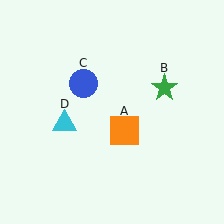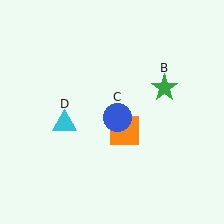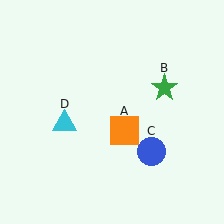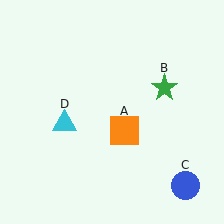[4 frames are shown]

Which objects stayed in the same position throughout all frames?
Orange square (object A) and green star (object B) and cyan triangle (object D) remained stationary.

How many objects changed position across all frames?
1 object changed position: blue circle (object C).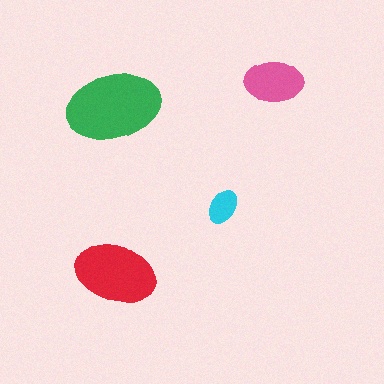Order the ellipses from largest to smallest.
the green one, the red one, the pink one, the cyan one.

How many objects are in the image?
There are 4 objects in the image.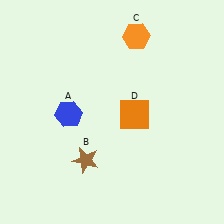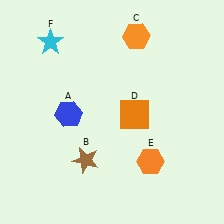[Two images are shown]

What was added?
An orange hexagon (E), a cyan star (F) were added in Image 2.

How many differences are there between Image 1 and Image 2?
There are 2 differences between the two images.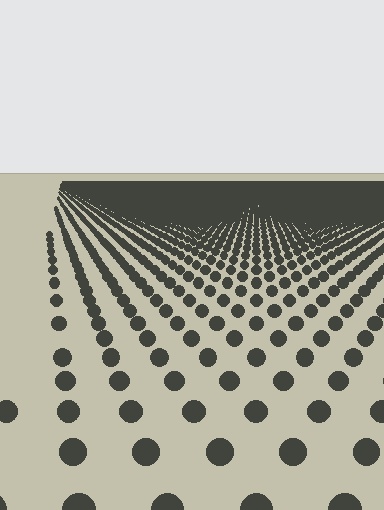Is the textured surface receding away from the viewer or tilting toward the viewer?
The surface is receding away from the viewer. Texture elements get smaller and denser toward the top.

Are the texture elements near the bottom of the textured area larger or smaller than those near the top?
Larger. Near the bottom, elements are closer to the viewer and appear at a bigger on-screen size.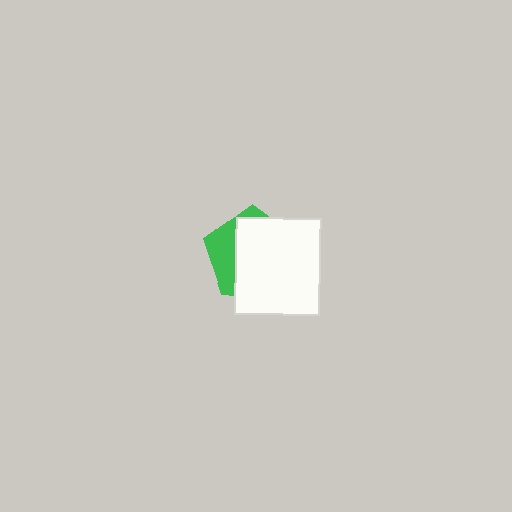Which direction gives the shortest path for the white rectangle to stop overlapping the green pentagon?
Moving toward the lower-right gives the shortest separation.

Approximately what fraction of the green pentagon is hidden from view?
Roughly 69% of the green pentagon is hidden behind the white rectangle.